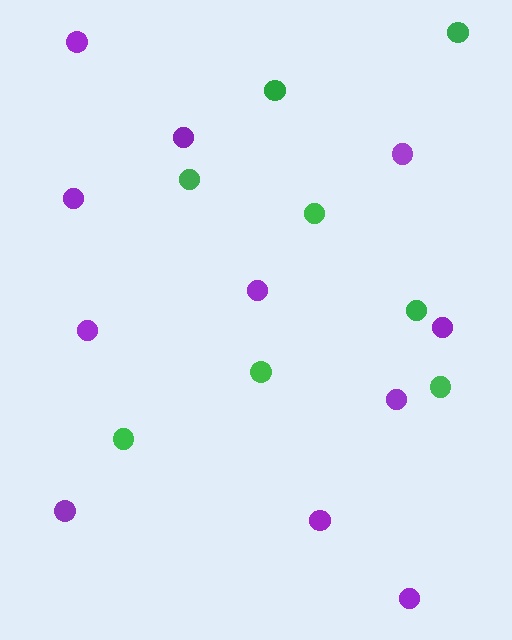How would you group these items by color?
There are 2 groups: one group of green circles (8) and one group of purple circles (11).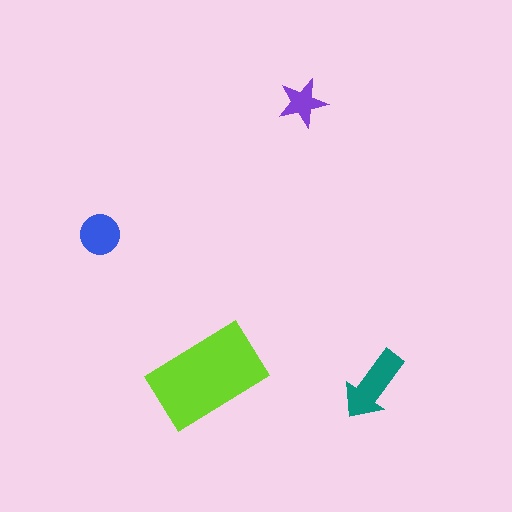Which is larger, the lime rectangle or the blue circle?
The lime rectangle.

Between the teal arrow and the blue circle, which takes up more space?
The teal arrow.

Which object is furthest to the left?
The blue circle is leftmost.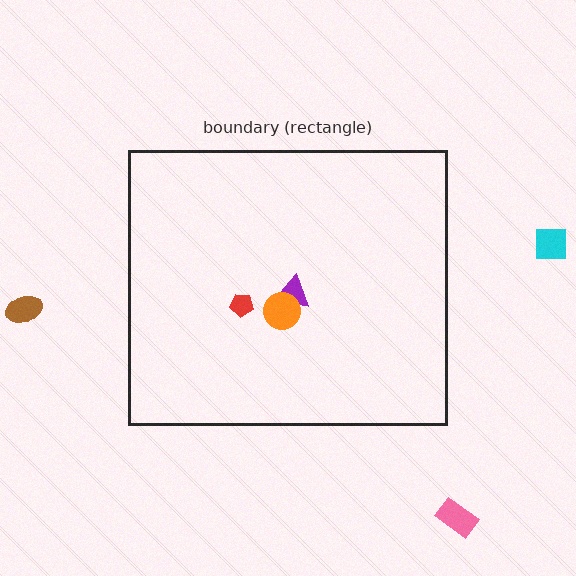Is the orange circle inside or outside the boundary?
Inside.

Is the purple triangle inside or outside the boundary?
Inside.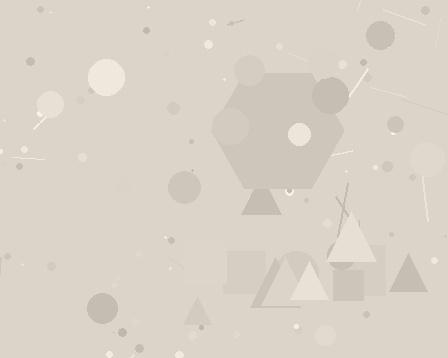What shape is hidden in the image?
A hexagon is hidden in the image.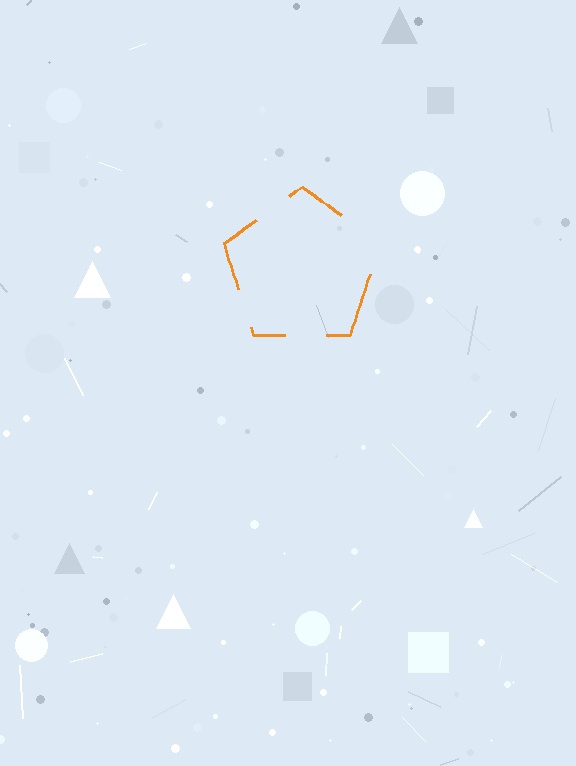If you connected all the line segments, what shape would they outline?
They would outline a pentagon.